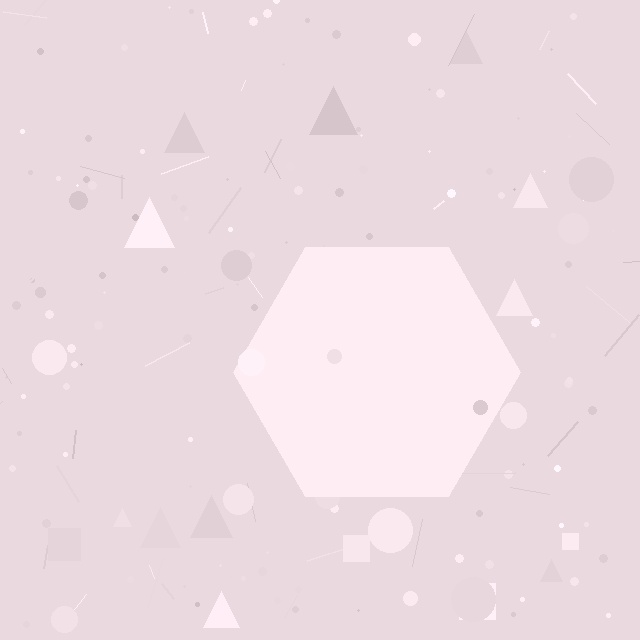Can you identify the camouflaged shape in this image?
The camouflaged shape is a hexagon.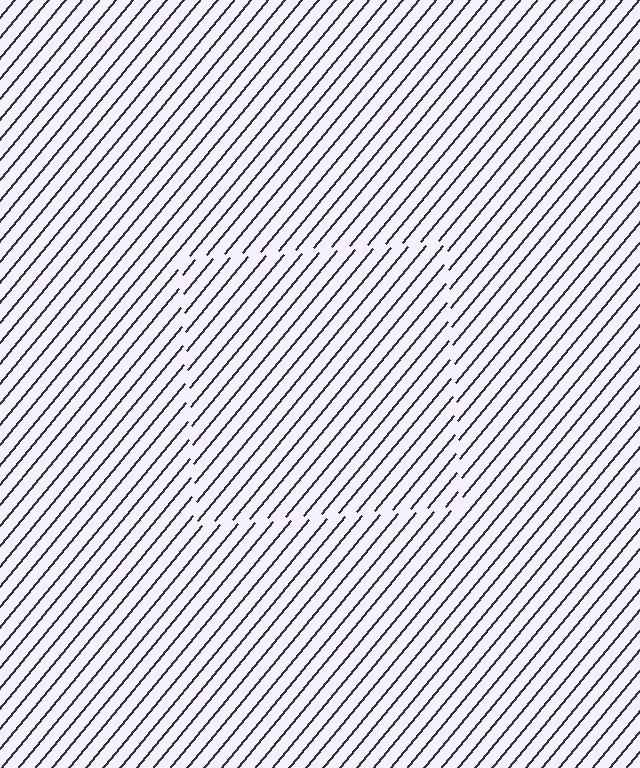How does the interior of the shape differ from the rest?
The interior of the shape contains the same grating, shifted by half a period — the contour is defined by the phase discontinuity where line-ends from the inner and outer gratings abut.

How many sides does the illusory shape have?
4 sides — the line-ends trace a square.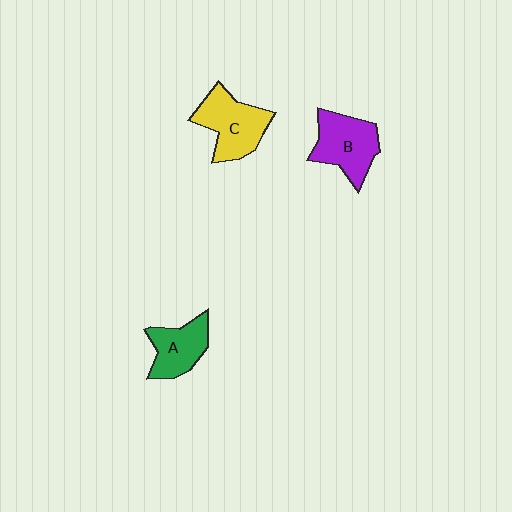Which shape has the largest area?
Shape C (yellow).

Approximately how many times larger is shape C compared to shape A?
Approximately 1.3 times.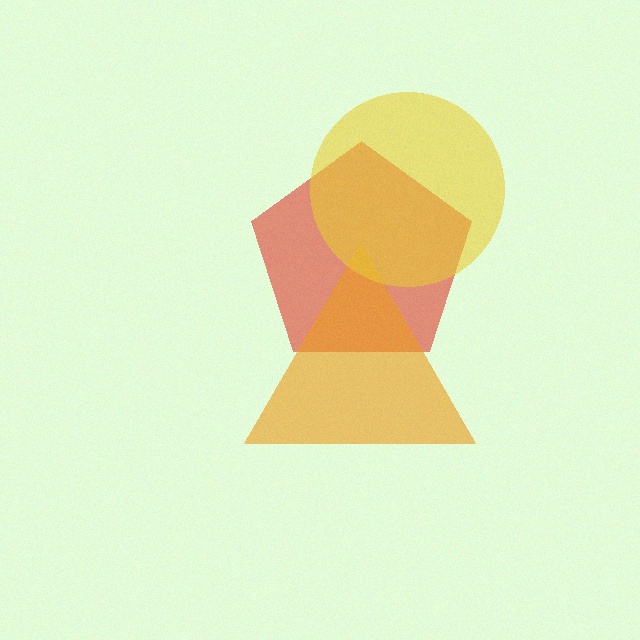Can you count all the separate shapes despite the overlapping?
Yes, there are 3 separate shapes.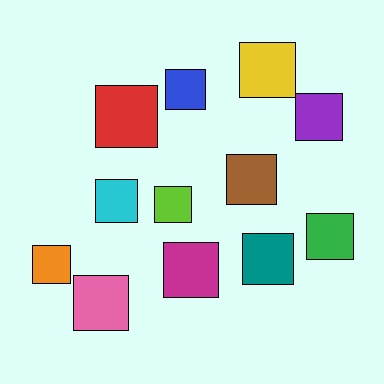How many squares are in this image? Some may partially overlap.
There are 12 squares.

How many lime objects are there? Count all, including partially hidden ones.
There is 1 lime object.